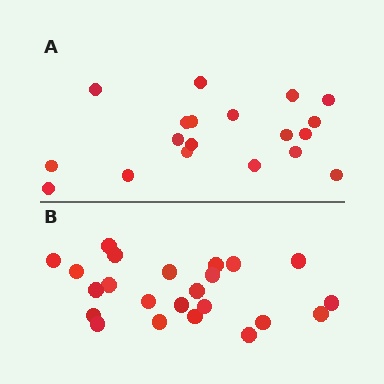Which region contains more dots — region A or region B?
Region B (the bottom region) has more dots.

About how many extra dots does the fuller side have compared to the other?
Region B has about 4 more dots than region A.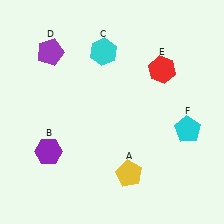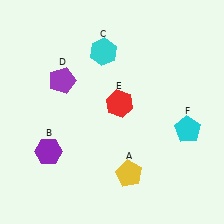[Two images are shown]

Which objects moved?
The objects that moved are: the purple pentagon (D), the red hexagon (E).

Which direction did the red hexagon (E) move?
The red hexagon (E) moved left.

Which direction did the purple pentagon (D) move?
The purple pentagon (D) moved down.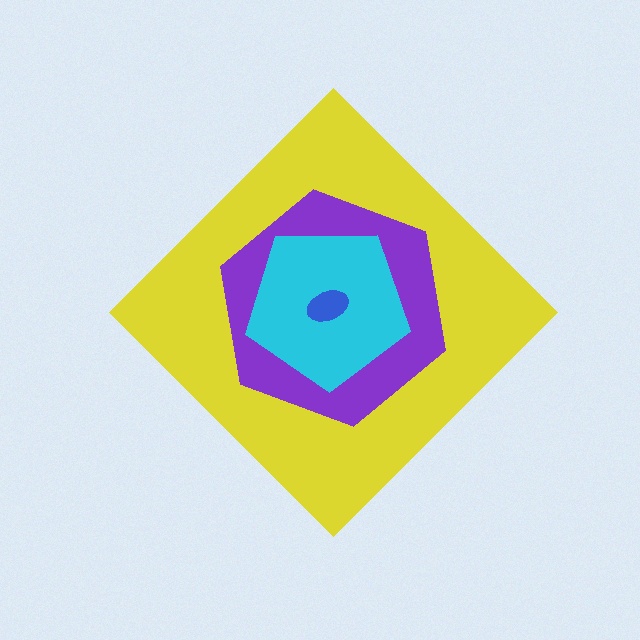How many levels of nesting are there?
4.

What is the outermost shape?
The yellow diamond.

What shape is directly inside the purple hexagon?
The cyan pentagon.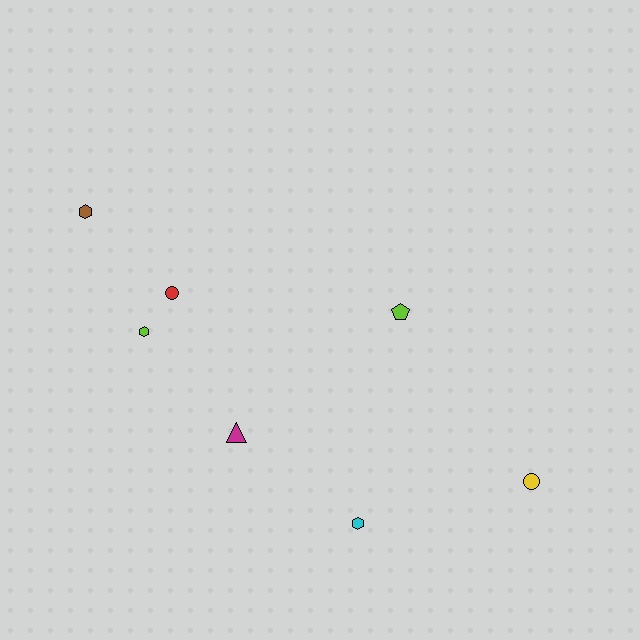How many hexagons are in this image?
There are 3 hexagons.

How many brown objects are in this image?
There is 1 brown object.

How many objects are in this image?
There are 7 objects.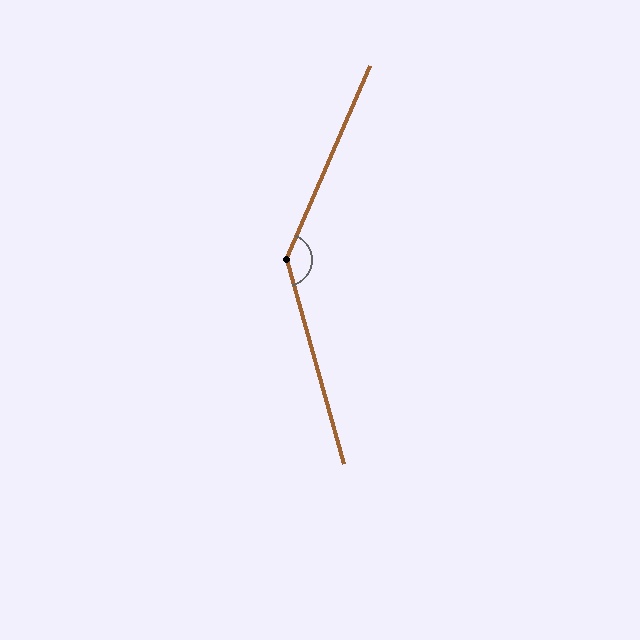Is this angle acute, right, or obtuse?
It is obtuse.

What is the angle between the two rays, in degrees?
Approximately 141 degrees.